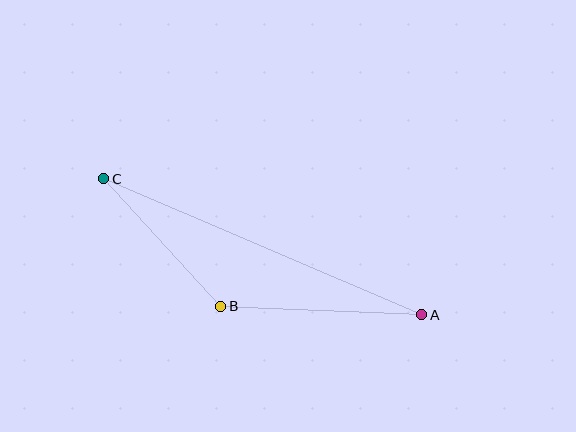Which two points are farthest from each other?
Points A and C are farthest from each other.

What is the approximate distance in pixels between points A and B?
The distance between A and B is approximately 201 pixels.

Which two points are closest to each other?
Points B and C are closest to each other.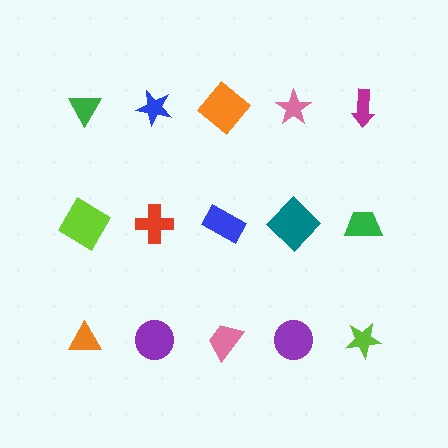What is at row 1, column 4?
A pink star.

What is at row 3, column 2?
A purple circle.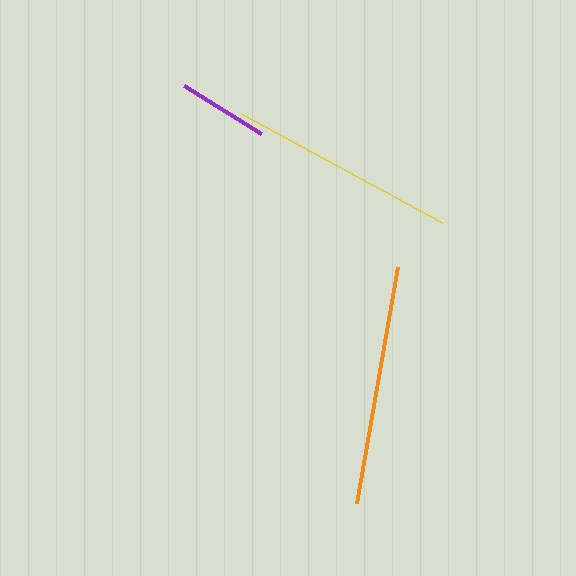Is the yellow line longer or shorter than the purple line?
The yellow line is longer than the purple line.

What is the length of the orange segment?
The orange segment is approximately 239 pixels long.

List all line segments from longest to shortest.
From longest to shortest: orange, yellow, purple.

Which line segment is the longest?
The orange line is the longest at approximately 239 pixels.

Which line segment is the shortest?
The purple line is the shortest at approximately 91 pixels.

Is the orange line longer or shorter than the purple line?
The orange line is longer than the purple line.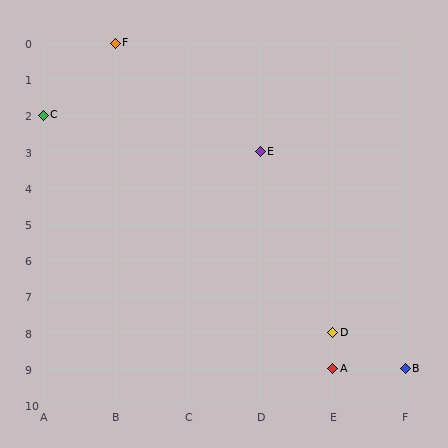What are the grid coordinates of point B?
Point B is at grid coordinates (F, 9).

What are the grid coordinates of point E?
Point E is at grid coordinates (D, 3).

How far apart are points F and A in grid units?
Points F and A are 3 columns and 9 rows apart (about 9.5 grid units diagonally).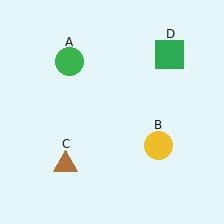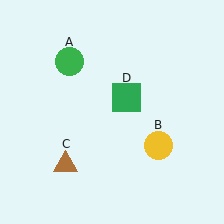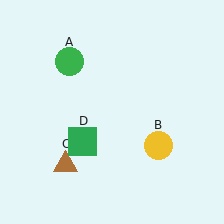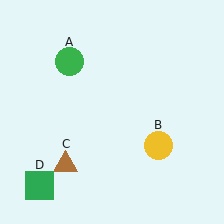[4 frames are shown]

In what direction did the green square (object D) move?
The green square (object D) moved down and to the left.